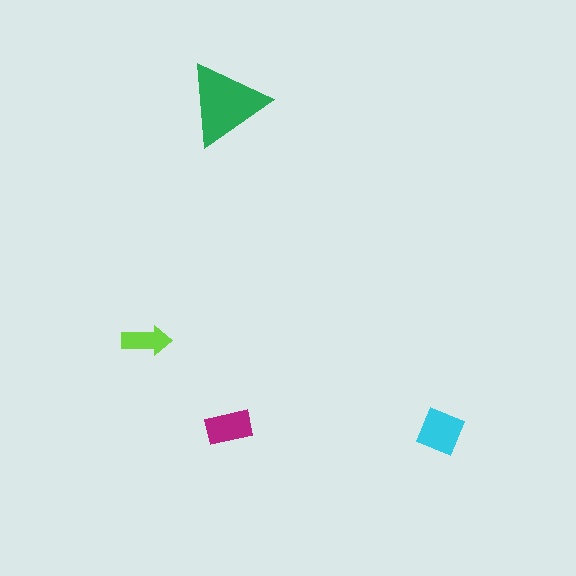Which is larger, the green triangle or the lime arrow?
The green triangle.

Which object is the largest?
The green triangle.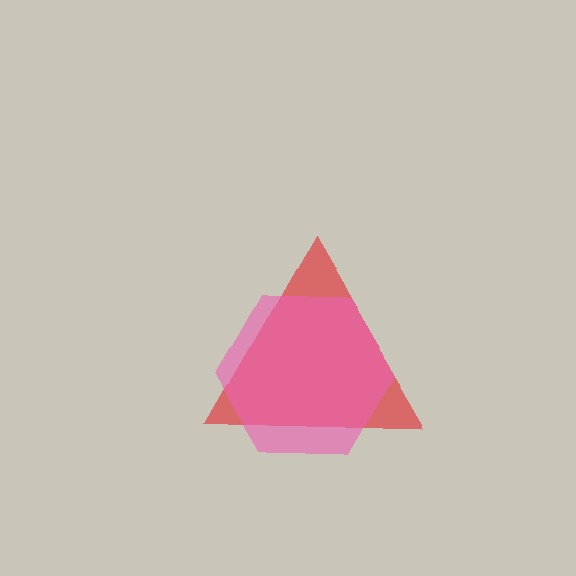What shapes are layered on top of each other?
The layered shapes are: a red triangle, a pink hexagon.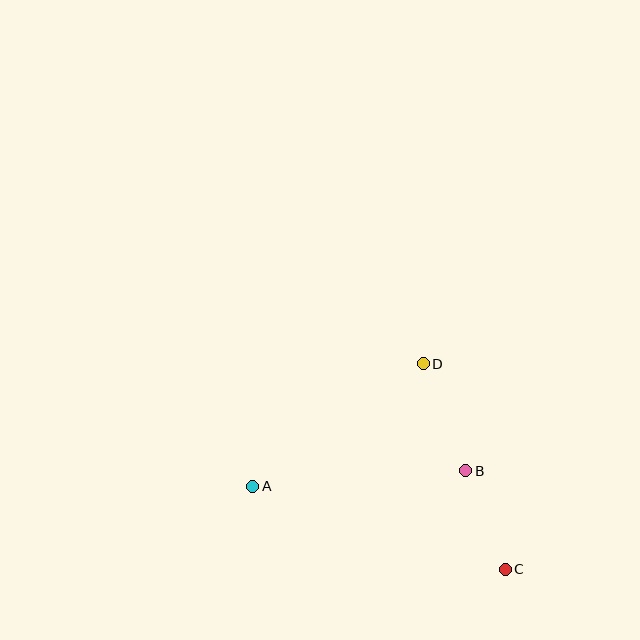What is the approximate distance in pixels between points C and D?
The distance between C and D is approximately 221 pixels.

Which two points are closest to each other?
Points B and C are closest to each other.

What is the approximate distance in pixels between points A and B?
The distance between A and B is approximately 213 pixels.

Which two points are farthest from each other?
Points A and C are farthest from each other.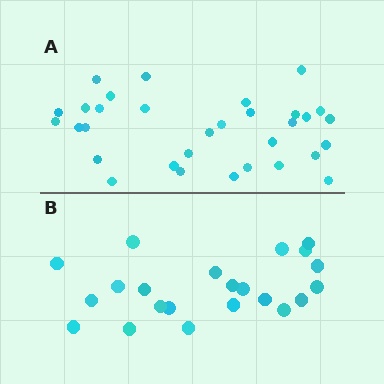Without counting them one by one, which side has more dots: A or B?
Region A (the top region) has more dots.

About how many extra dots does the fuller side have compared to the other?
Region A has roughly 10 or so more dots than region B.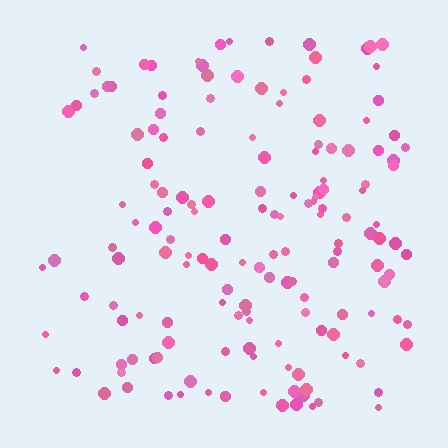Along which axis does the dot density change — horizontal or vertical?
Horizontal.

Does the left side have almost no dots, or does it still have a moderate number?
Still a moderate number, just noticeably fewer than the right.